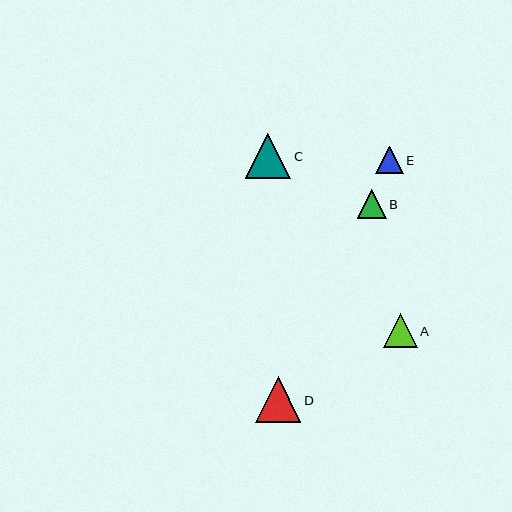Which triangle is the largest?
Triangle C is the largest with a size of approximately 45 pixels.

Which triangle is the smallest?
Triangle E is the smallest with a size of approximately 27 pixels.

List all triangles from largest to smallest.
From largest to smallest: C, D, A, B, E.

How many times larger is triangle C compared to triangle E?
Triangle C is approximately 1.7 times the size of triangle E.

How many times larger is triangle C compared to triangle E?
Triangle C is approximately 1.7 times the size of triangle E.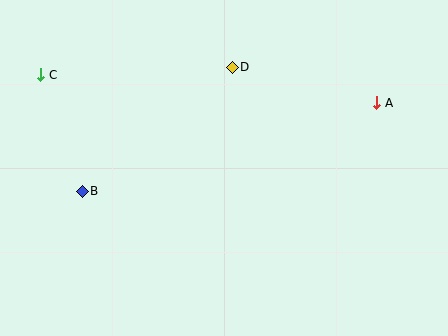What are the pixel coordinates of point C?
Point C is at (41, 75).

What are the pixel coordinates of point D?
Point D is at (232, 67).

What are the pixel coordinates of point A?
Point A is at (377, 103).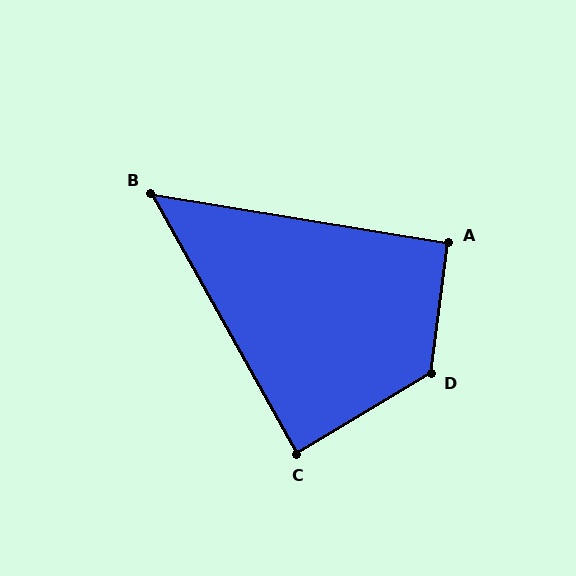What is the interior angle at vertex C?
Approximately 88 degrees (approximately right).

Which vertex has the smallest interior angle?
B, at approximately 51 degrees.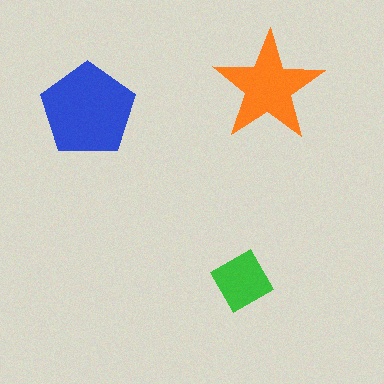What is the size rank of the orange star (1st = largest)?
2nd.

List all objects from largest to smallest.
The blue pentagon, the orange star, the green diamond.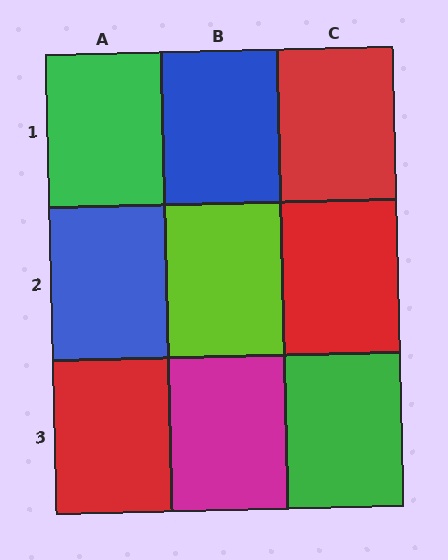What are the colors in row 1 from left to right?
Green, blue, red.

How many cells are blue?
2 cells are blue.